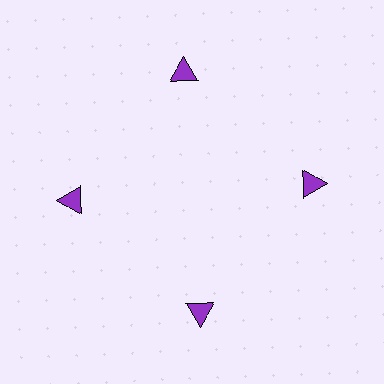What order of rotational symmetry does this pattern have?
This pattern has 4-fold rotational symmetry.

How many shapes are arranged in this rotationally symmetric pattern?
There are 4 shapes, arranged in 4 groups of 1.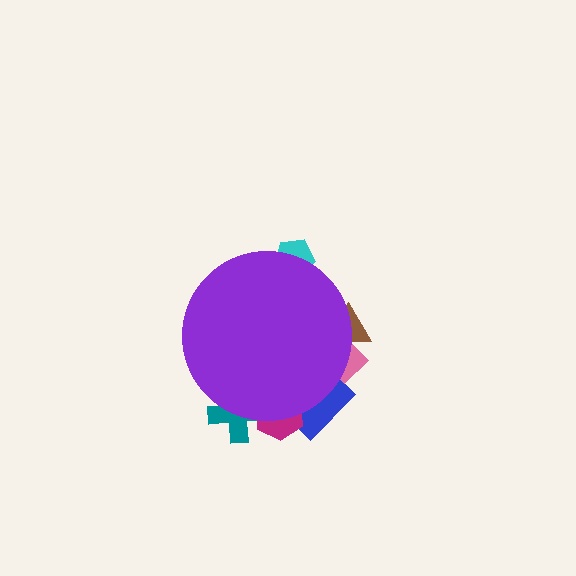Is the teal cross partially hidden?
Yes, the teal cross is partially hidden behind the purple circle.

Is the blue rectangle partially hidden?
Yes, the blue rectangle is partially hidden behind the purple circle.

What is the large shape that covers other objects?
A purple circle.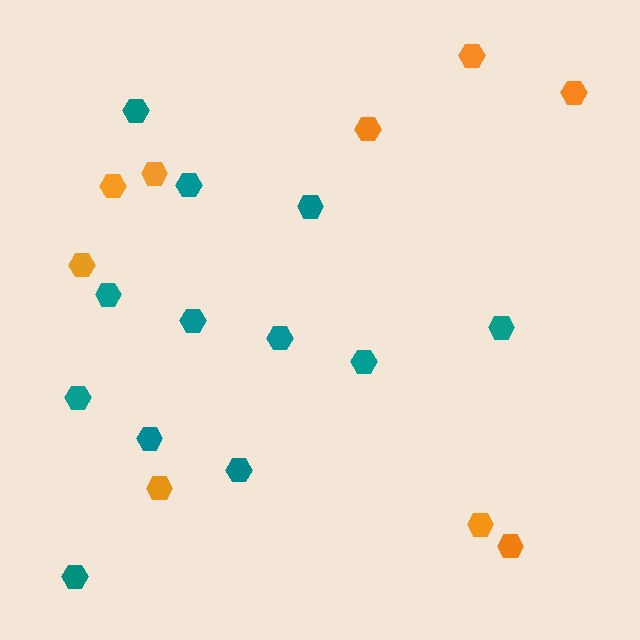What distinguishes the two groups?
There are 2 groups: one group of teal hexagons (12) and one group of orange hexagons (9).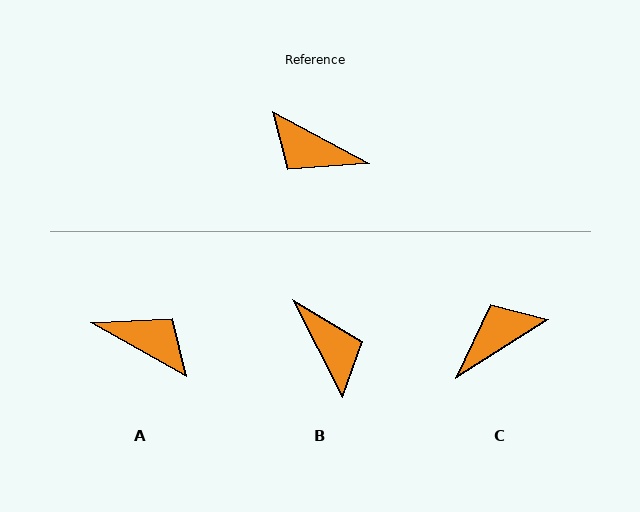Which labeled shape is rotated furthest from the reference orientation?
A, about 179 degrees away.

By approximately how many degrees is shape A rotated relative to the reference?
Approximately 179 degrees counter-clockwise.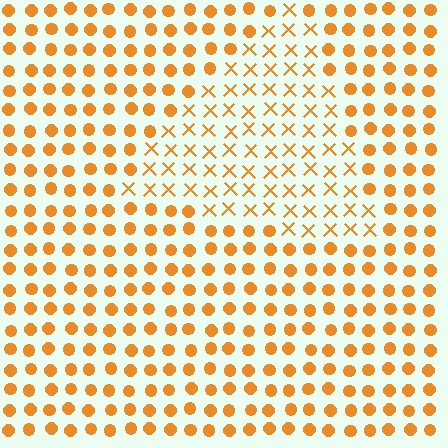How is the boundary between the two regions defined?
The boundary is defined by a change in element shape: X marks inside vs. circles outside. All elements share the same color and spacing.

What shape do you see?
I see a triangle.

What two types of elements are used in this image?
The image uses X marks inside the triangle region and circles outside it.